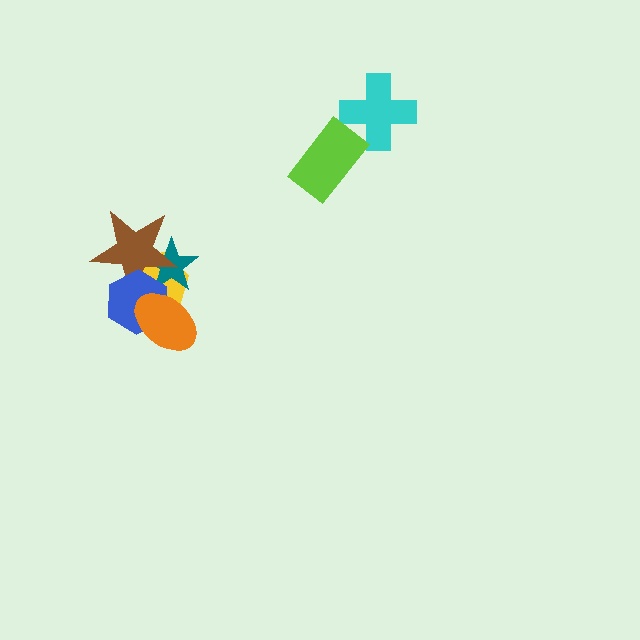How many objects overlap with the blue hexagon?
4 objects overlap with the blue hexagon.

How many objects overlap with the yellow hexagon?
4 objects overlap with the yellow hexagon.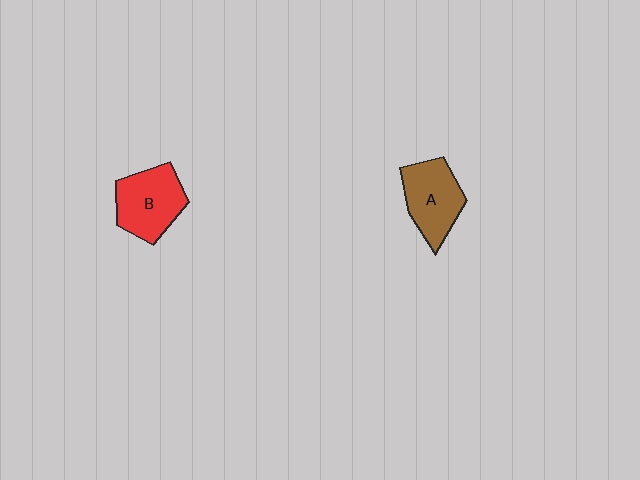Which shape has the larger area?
Shape B (red).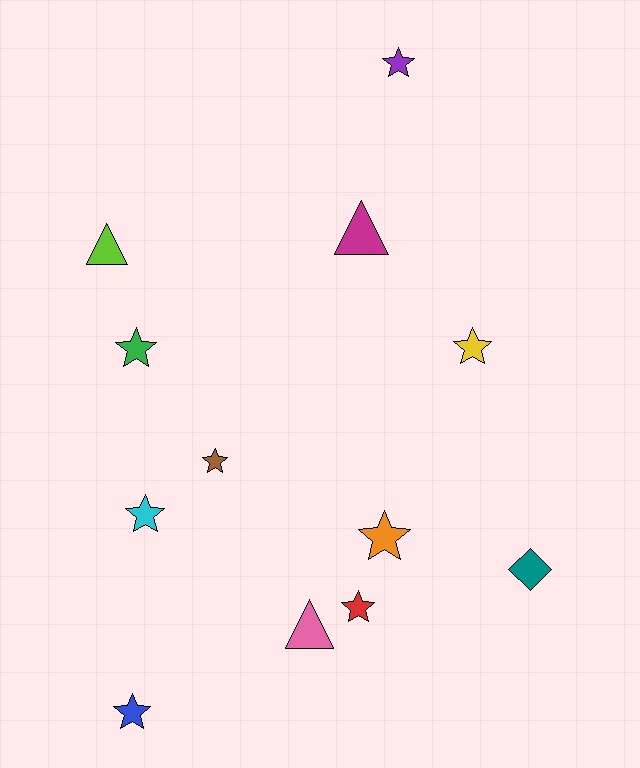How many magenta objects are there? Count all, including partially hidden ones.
There is 1 magenta object.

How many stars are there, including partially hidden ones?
There are 8 stars.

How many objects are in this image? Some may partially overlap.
There are 12 objects.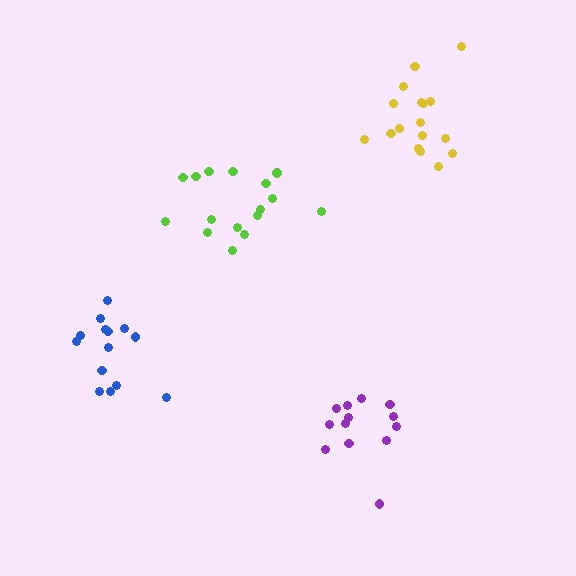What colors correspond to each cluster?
The clusters are colored: lime, yellow, purple, blue.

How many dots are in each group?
Group 1: 16 dots, Group 2: 17 dots, Group 3: 13 dots, Group 4: 14 dots (60 total).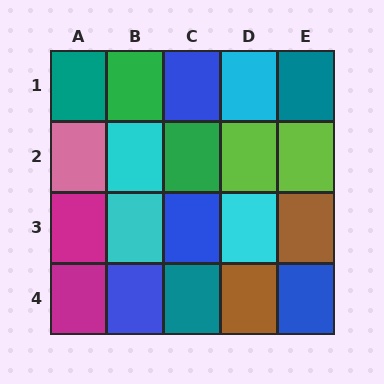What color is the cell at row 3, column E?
Brown.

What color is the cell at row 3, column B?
Cyan.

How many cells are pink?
1 cell is pink.